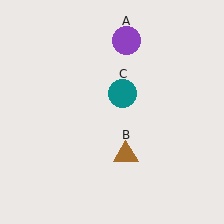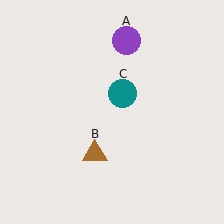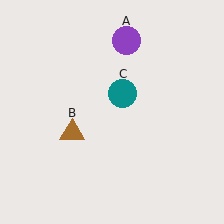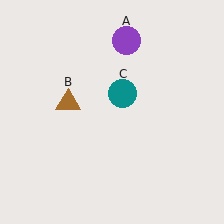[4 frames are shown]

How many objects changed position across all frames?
1 object changed position: brown triangle (object B).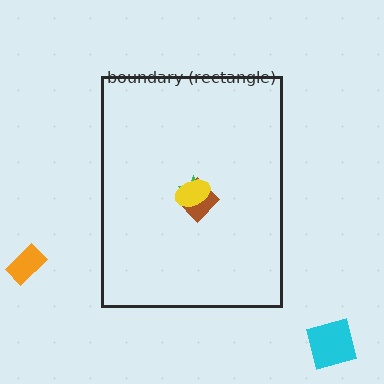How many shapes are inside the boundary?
3 inside, 2 outside.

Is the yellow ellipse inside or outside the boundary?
Inside.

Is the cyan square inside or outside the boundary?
Outside.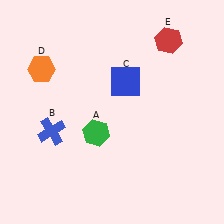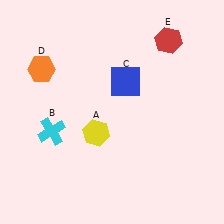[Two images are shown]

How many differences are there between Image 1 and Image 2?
There are 2 differences between the two images.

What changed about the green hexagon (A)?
In Image 1, A is green. In Image 2, it changed to yellow.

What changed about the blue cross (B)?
In Image 1, B is blue. In Image 2, it changed to cyan.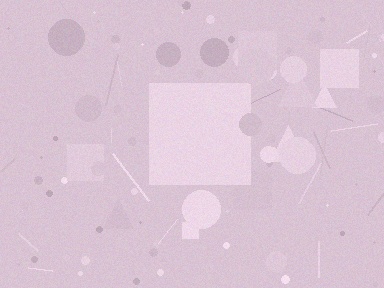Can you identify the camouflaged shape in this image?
The camouflaged shape is a square.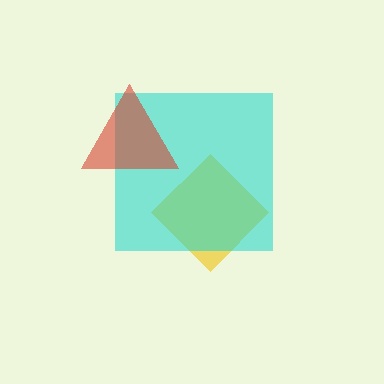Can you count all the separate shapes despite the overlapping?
Yes, there are 3 separate shapes.